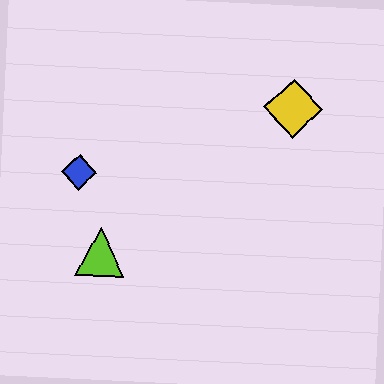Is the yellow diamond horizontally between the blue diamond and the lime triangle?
No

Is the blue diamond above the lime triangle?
Yes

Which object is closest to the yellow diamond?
The blue diamond is closest to the yellow diamond.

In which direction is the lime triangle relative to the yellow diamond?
The lime triangle is to the left of the yellow diamond.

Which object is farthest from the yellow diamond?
The lime triangle is farthest from the yellow diamond.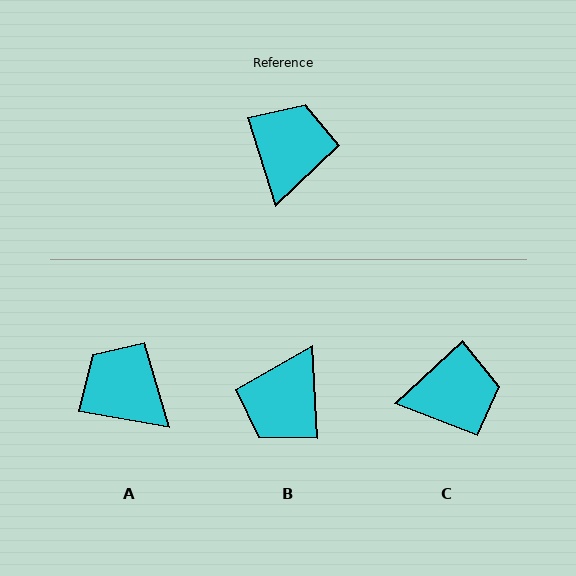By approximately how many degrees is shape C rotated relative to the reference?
Approximately 65 degrees clockwise.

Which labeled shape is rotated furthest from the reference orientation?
B, about 166 degrees away.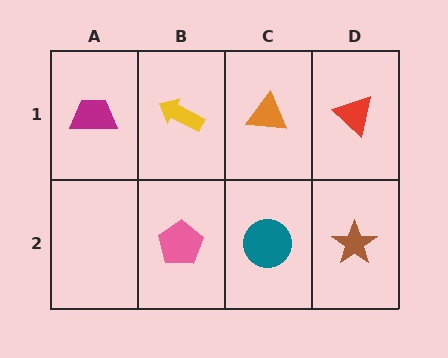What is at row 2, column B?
A pink pentagon.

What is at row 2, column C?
A teal circle.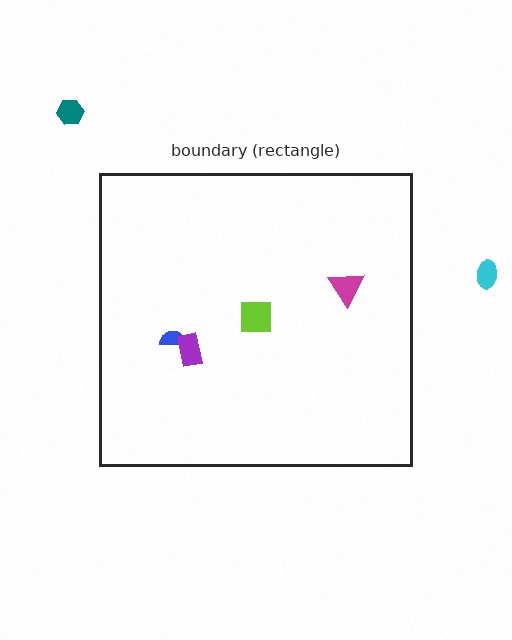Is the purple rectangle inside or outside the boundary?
Inside.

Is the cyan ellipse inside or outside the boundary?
Outside.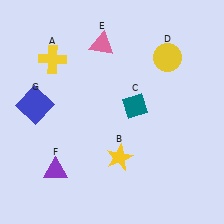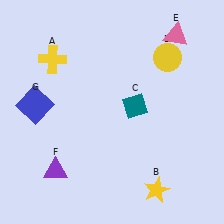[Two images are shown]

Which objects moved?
The objects that moved are: the yellow star (B), the pink triangle (E).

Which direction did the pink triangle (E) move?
The pink triangle (E) moved right.